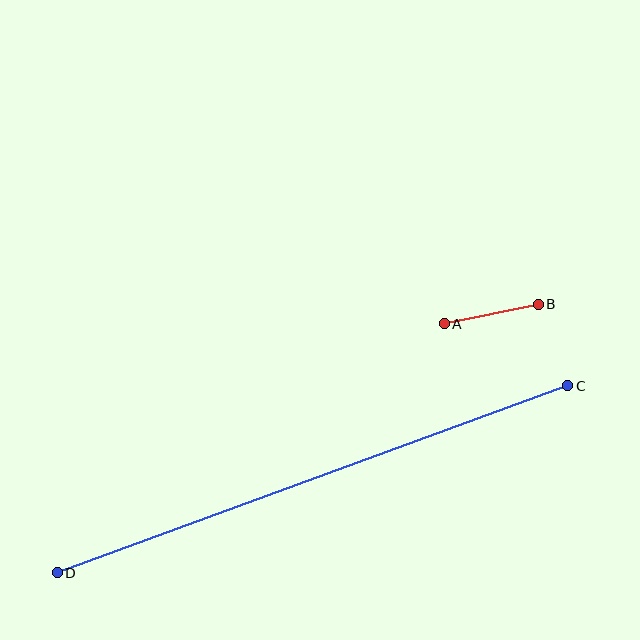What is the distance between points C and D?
The distance is approximately 544 pixels.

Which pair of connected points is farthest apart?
Points C and D are farthest apart.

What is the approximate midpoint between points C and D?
The midpoint is at approximately (312, 479) pixels.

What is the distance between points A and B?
The distance is approximately 96 pixels.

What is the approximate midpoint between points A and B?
The midpoint is at approximately (491, 314) pixels.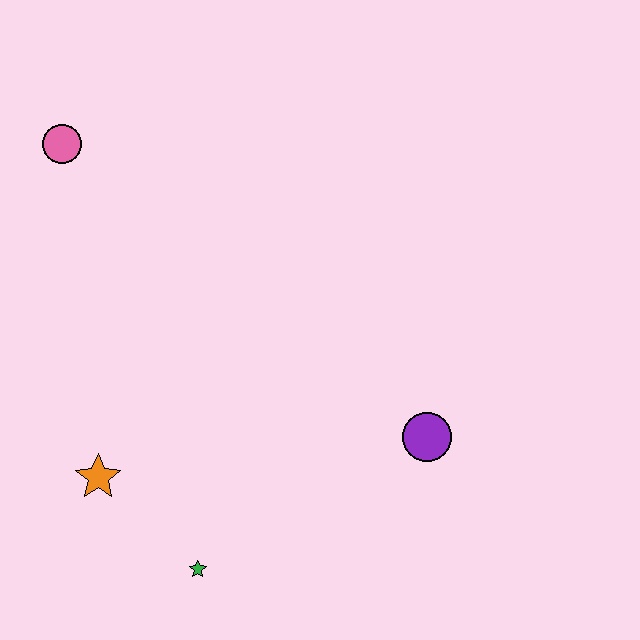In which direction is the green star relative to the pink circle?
The green star is below the pink circle.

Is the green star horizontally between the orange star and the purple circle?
Yes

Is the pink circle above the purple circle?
Yes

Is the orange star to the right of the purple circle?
No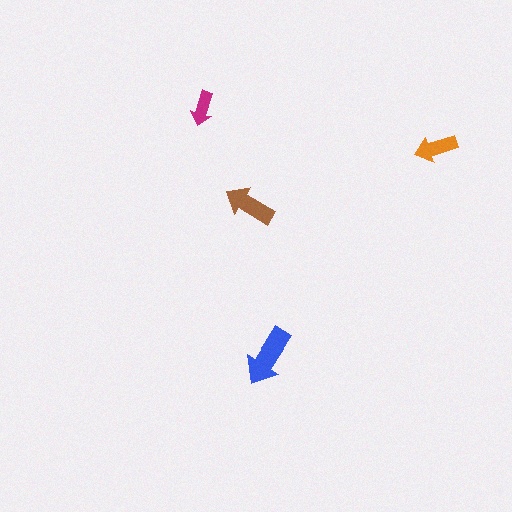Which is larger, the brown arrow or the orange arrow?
The brown one.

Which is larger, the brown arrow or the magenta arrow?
The brown one.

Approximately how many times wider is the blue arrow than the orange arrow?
About 1.5 times wider.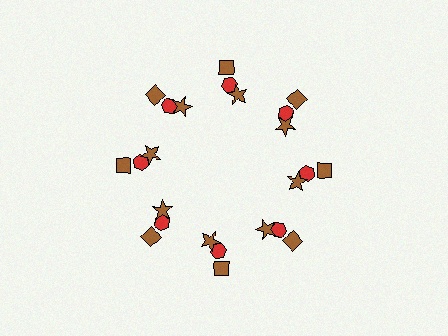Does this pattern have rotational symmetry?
Yes, this pattern has 8-fold rotational symmetry. It looks the same after rotating 45 degrees around the center.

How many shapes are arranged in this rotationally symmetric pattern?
There are 24 shapes, arranged in 8 groups of 3.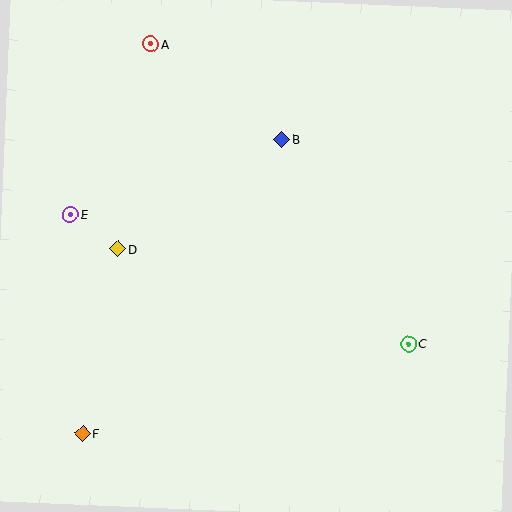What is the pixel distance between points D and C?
The distance between D and C is 306 pixels.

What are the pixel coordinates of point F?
Point F is at (83, 434).